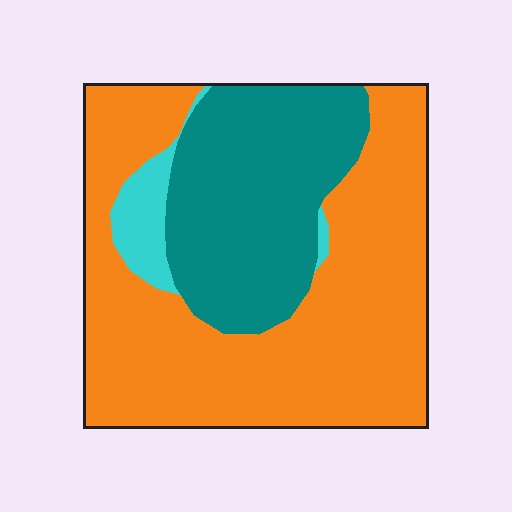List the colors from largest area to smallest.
From largest to smallest: orange, teal, cyan.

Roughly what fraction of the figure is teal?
Teal covers around 30% of the figure.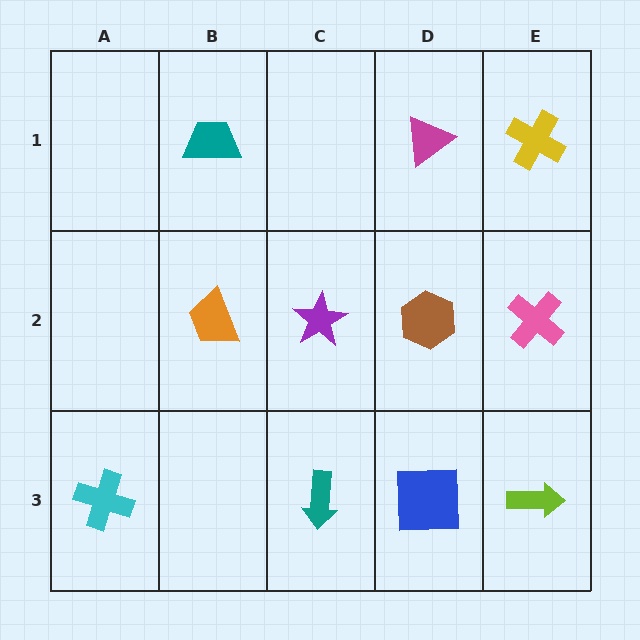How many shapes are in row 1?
3 shapes.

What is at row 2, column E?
A pink cross.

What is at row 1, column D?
A magenta triangle.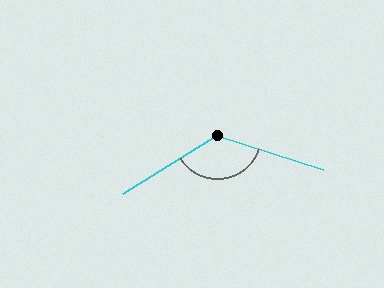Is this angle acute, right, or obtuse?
It is obtuse.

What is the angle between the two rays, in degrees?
Approximately 130 degrees.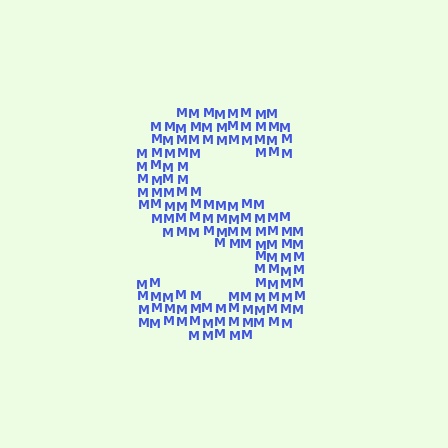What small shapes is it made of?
It is made of small letter M's.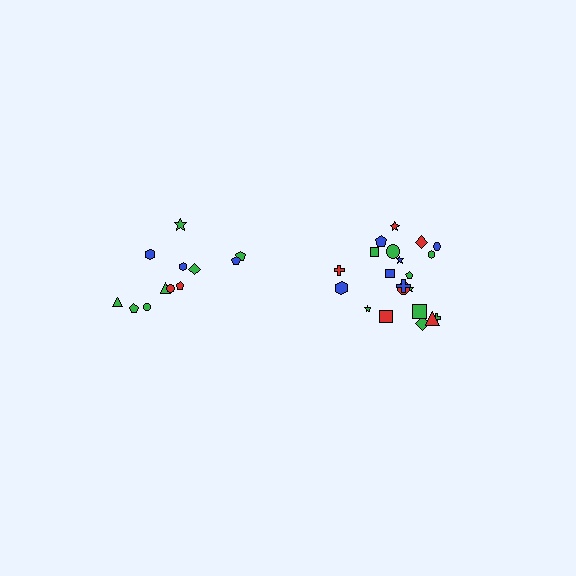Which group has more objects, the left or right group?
The right group.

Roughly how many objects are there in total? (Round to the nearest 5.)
Roughly 35 objects in total.